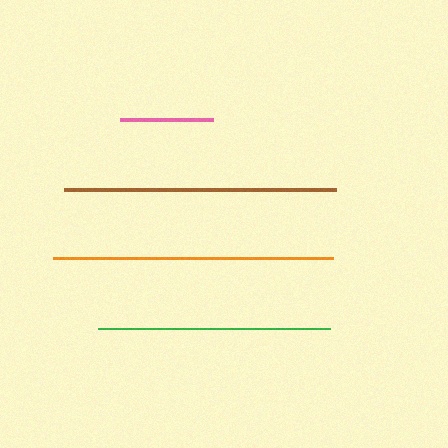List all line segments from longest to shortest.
From longest to shortest: orange, brown, green, pink.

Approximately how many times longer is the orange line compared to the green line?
The orange line is approximately 1.2 times the length of the green line.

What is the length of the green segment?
The green segment is approximately 232 pixels long.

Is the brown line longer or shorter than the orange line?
The orange line is longer than the brown line.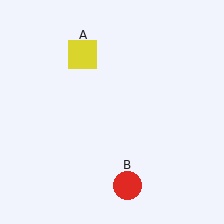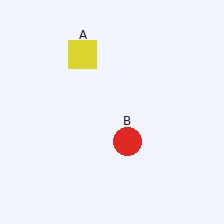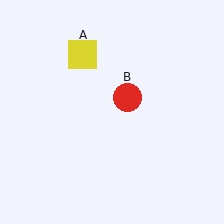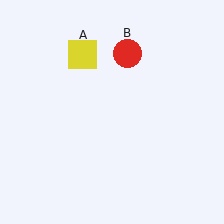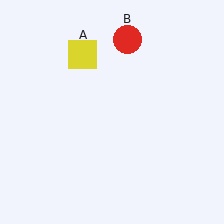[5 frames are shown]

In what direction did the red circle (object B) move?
The red circle (object B) moved up.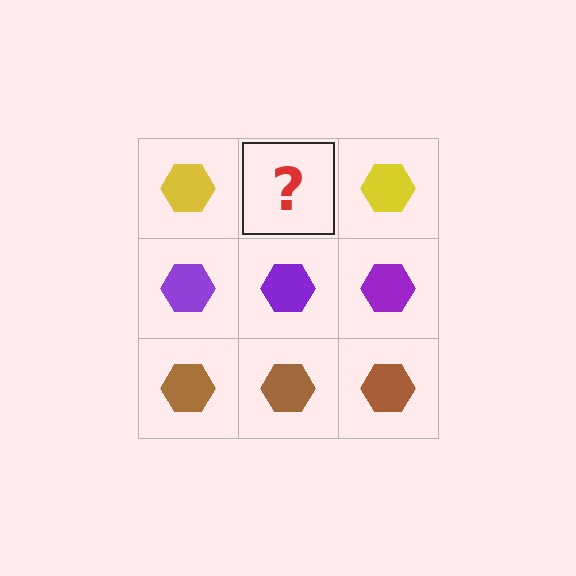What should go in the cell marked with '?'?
The missing cell should contain a yellow hexagon.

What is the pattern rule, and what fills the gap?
The rule is that each row has a consistent color. The gap should be filled with a yellow hexagon.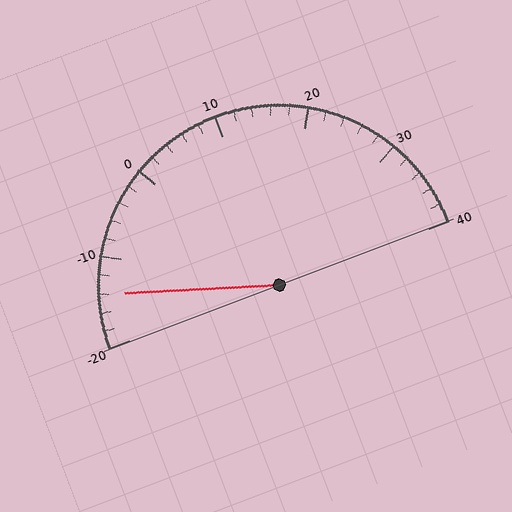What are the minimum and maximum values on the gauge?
The gauge ranges from -20 to 40.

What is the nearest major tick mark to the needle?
The nearest major tick mark is -10.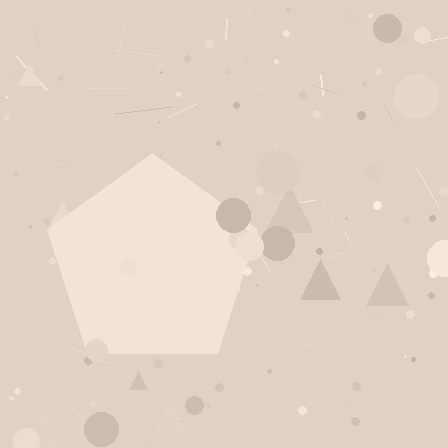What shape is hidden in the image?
A pentagon is hidden in the image.